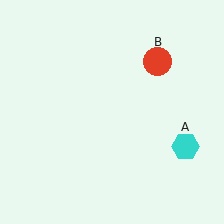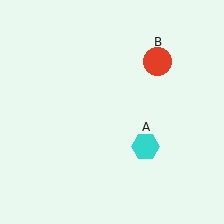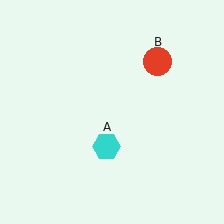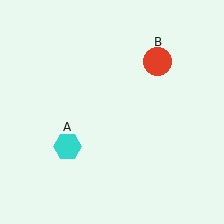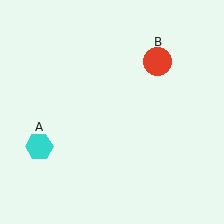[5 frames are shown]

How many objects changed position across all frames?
1 object changed position: cyan hexagon (object A).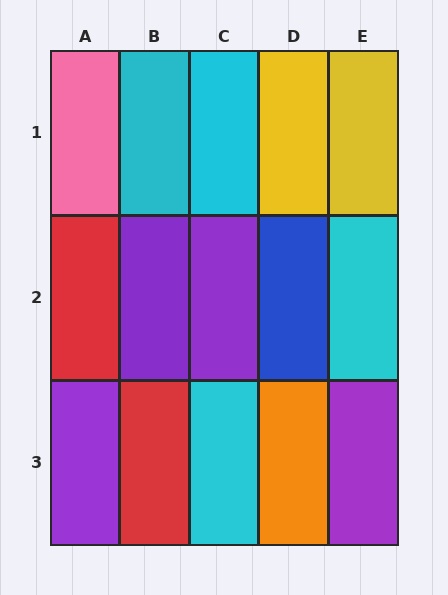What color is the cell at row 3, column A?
Purple.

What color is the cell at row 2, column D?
Blue.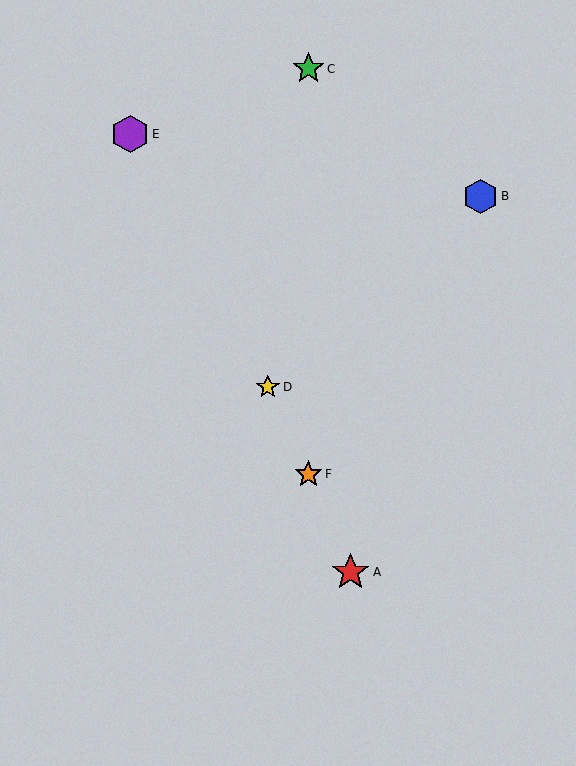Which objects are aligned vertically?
Objects C, F are aligned vertically.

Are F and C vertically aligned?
Yes, both are at x≈308.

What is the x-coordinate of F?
Object F is at x≈308.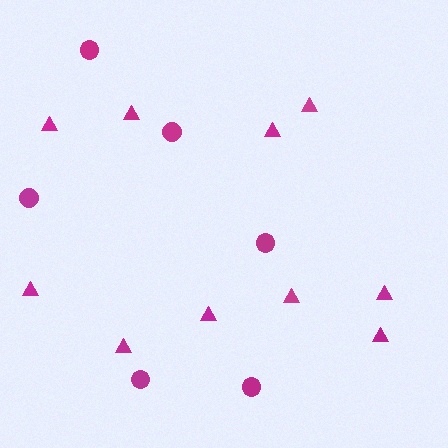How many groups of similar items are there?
There are 2 groups: one group of triangles (10) and one group of circles (6).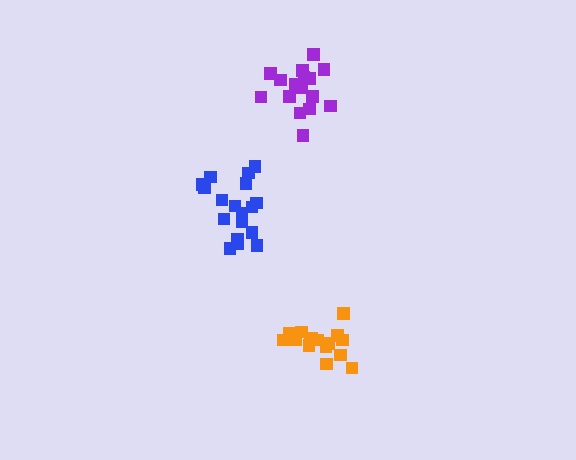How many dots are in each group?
Group 1: 18 dots, Group 2: 17 dots, Group 3: 19 dots (54 total).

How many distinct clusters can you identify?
There are 3 distinct clusters.